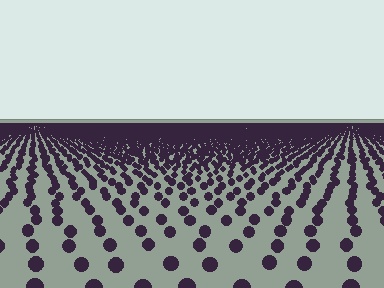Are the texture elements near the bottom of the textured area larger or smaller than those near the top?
Larger. Near the bottom, elements are closer to the viewer and appear at a bigger on-screen size.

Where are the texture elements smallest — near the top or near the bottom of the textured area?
Near the top.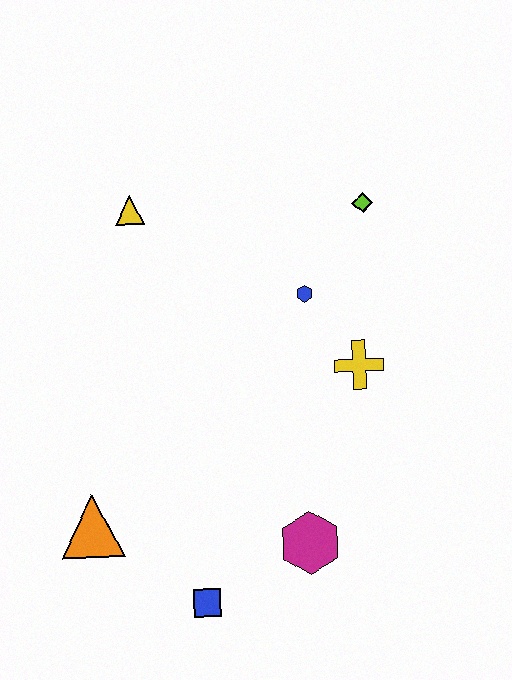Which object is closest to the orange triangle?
The blue square is closest to the orange triangle.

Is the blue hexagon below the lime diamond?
Yes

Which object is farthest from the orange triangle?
The lime diamond is farthest from the orange triangle.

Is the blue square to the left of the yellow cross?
Yes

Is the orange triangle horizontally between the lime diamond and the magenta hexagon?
No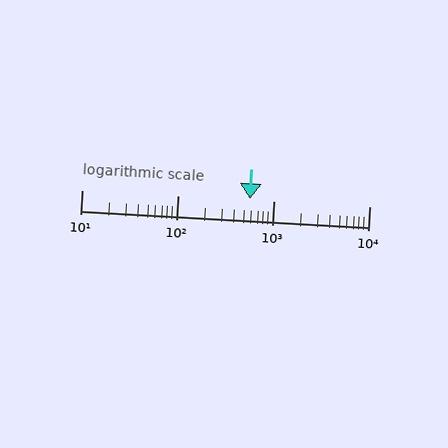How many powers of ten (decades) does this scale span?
The scale spans 3 decades, from 10 to 10000.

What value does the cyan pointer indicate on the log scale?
The pointer indicates approximately 570.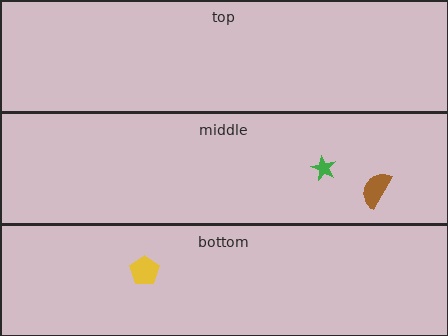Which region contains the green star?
The middle region.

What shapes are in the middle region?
The brown semicircle, the green star.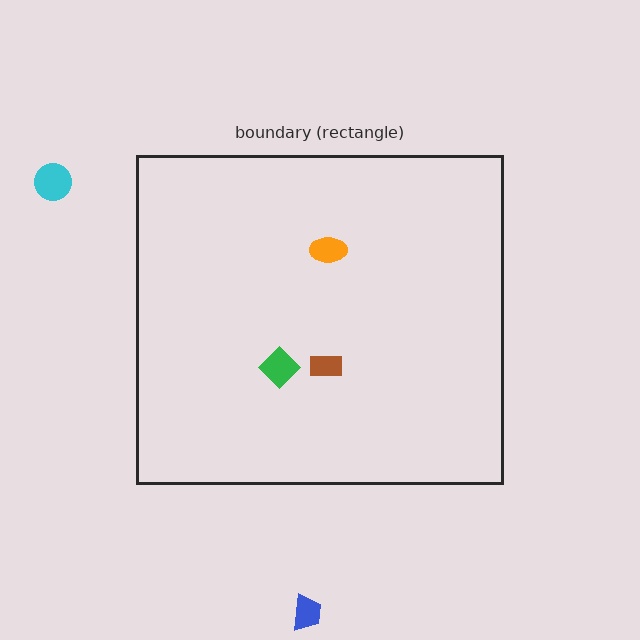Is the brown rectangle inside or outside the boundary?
Inside.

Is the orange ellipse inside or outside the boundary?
Inside.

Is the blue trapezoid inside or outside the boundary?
Outside.